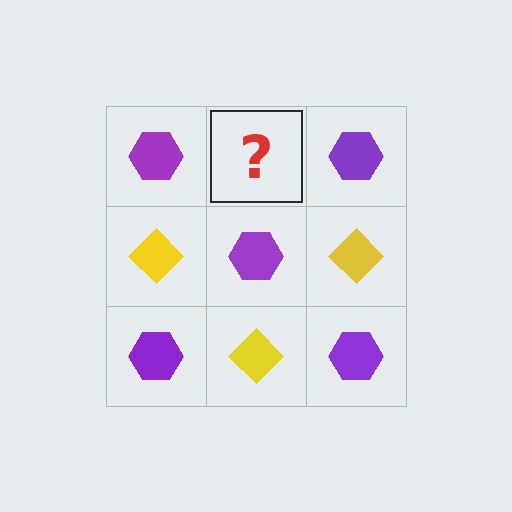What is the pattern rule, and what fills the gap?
The rule is that it alternates purple hexagon and yellow diamond in a checkerboard pattern. The gap should be filled with a yellow diamond.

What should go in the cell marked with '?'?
The missing cell should contain a yellow diamond.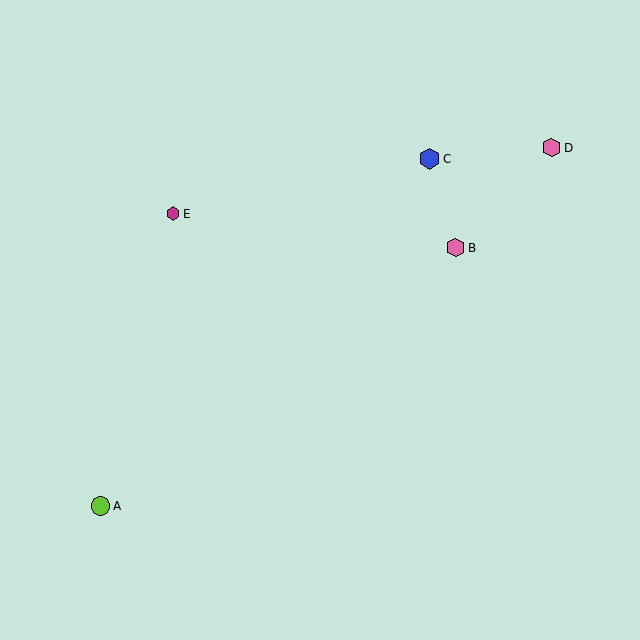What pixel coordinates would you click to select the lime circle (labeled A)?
Click at (100, 506) to select the lime circle A.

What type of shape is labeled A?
Shape A is a lime circle.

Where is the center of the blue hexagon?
The center of the blue hexagon is at (430, 159).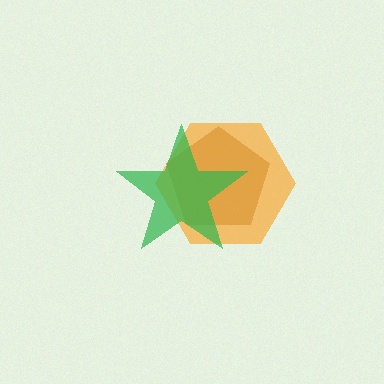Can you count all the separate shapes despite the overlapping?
Yes, there are 3 separate shapes.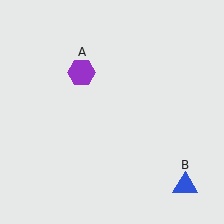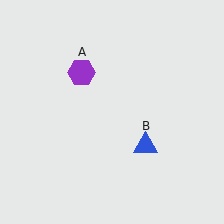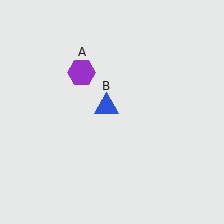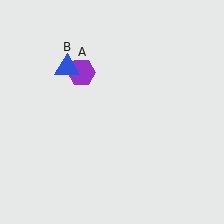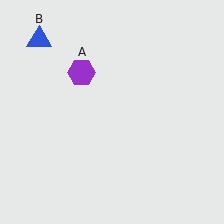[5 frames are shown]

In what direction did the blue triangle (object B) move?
The blue triangle (object B) moved up and to the left.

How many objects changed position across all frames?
1 object changed position: blue triangle (object B).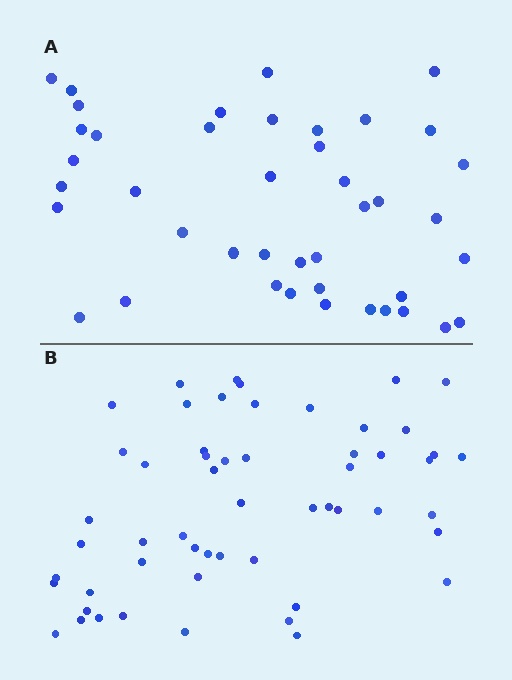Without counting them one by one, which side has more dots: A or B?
Region B (the bottom region) has more dots.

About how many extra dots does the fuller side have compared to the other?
Region B has approximately 15 more dots than region A.